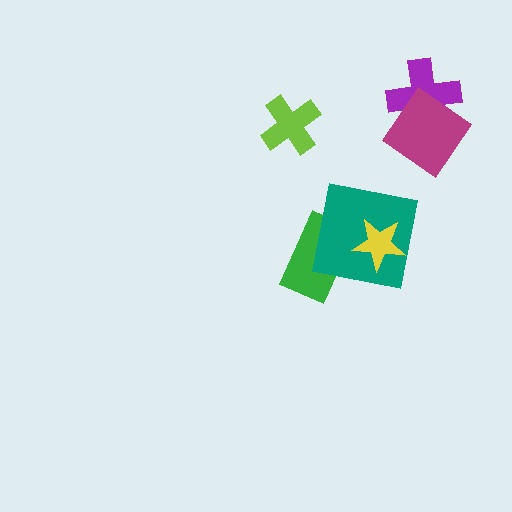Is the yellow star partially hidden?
No, no other shape covers it.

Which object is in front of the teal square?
The yellow star is in front of the teal square.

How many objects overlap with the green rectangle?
1 object overlaps with the green rectangle.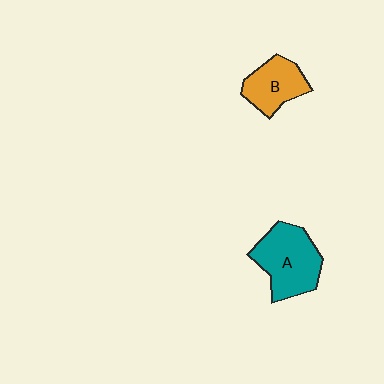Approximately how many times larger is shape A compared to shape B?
Approximately 1.5 times.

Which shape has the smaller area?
Shape B (orange).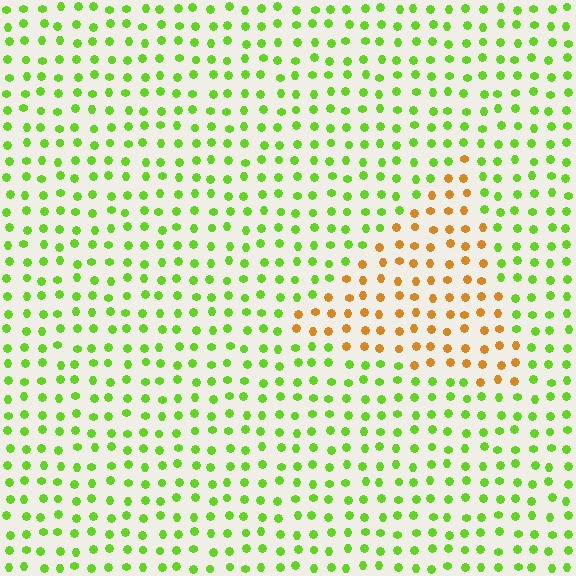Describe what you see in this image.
The image is filled with small lime elements in a uniform arrangement. A triangle-shaped region is visible where the elements are tinted to a slightly different hue, forming a subtle color boundary.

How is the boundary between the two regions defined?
The boundary is defined purely by a slight shift in hue (about 65 degrees). Spacing, size, and orientation are identical on both sides.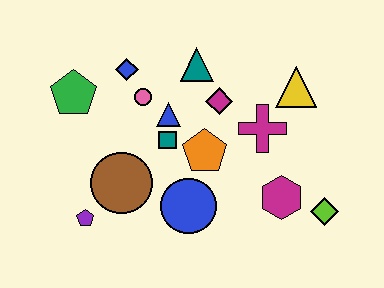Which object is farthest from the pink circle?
The lime diamond is farthest from the pink circle.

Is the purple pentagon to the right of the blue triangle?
No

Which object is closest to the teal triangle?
The magenta diamond is closest to the teal triangle.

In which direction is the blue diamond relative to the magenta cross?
The blue diamond is to the left of the magenta cross.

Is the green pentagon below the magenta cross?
No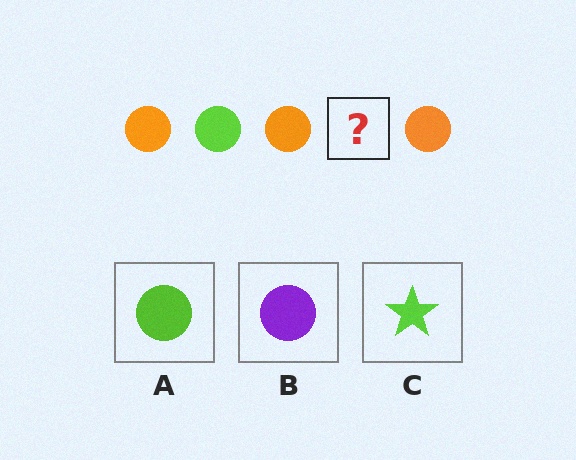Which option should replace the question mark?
Option A.